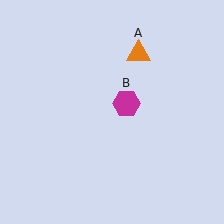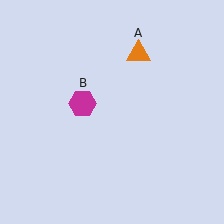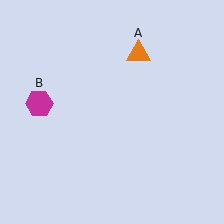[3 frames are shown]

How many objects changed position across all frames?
1 object changed position: magenta hexagon (object B).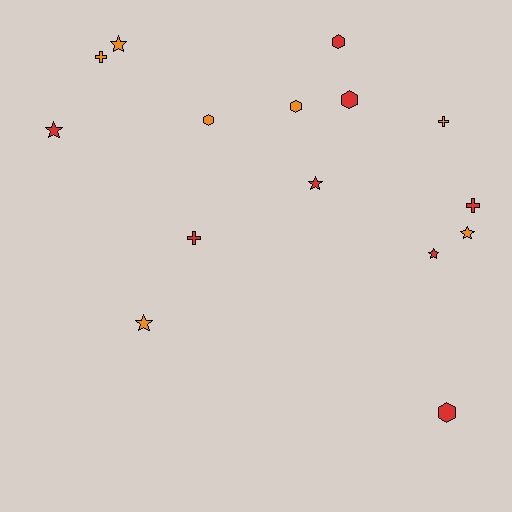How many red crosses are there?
There are 2 red crosses.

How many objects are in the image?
There are 15 objects.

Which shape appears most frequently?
Star, with 6 objects.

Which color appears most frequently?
Red, with 8 objects.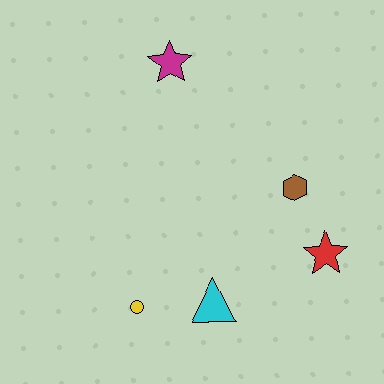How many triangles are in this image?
There is 1 triangle.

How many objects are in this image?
There are 5 objects.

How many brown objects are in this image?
There is 1 brown object.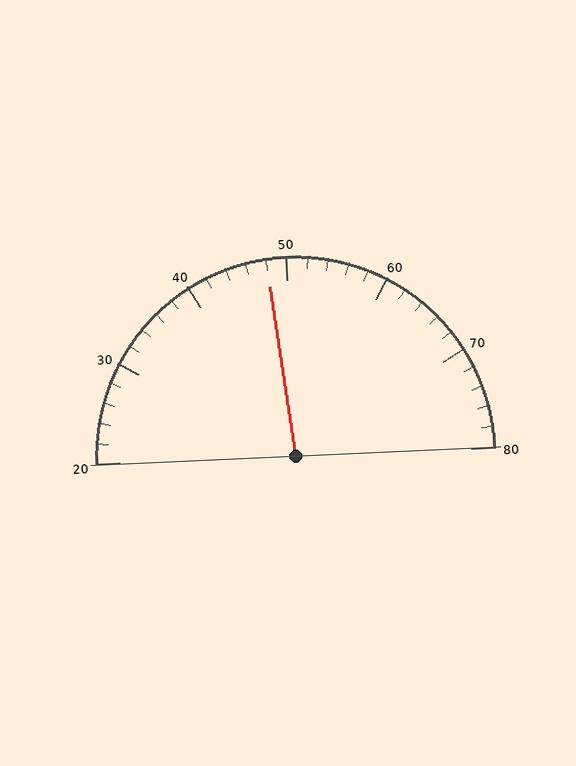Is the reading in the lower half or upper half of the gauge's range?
The reading is in the lower half of the range (20 to 80).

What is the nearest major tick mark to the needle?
The nearest major tick mark is 50.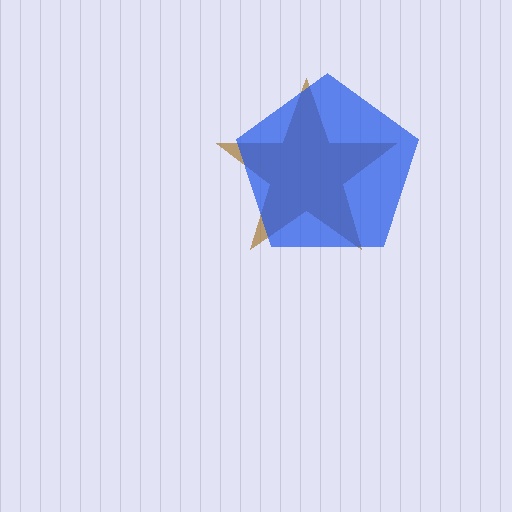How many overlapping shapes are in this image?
There are 2 overlapping shapes in the image.